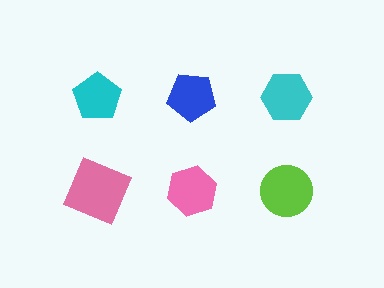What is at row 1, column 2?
A blue pentagon.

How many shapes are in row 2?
3 shapes.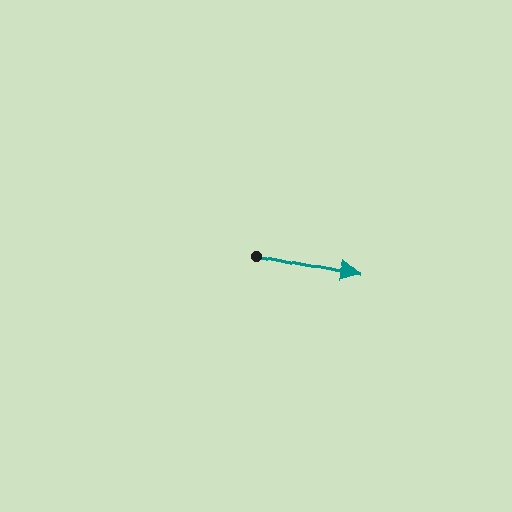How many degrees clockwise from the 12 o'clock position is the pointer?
Approximately 102 degrees.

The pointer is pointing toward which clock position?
Roughly 3 o'clock.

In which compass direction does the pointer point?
East.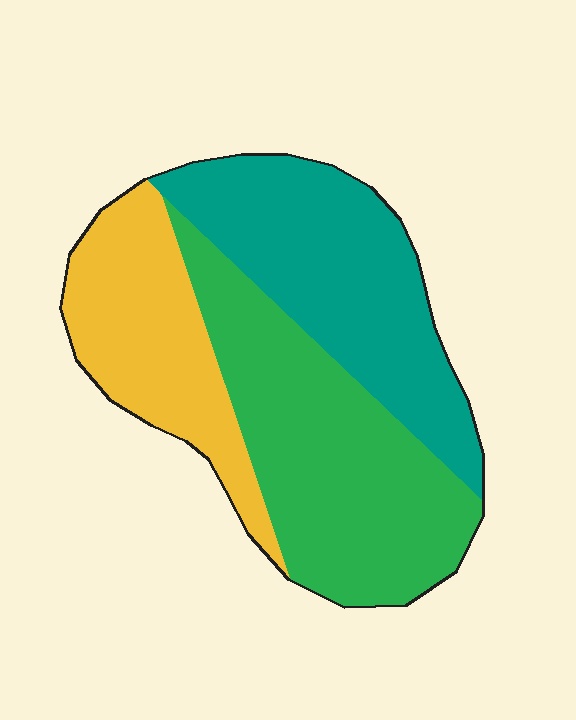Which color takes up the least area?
Yellow, at roughly 25%.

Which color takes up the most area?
Green, at roughly 40%.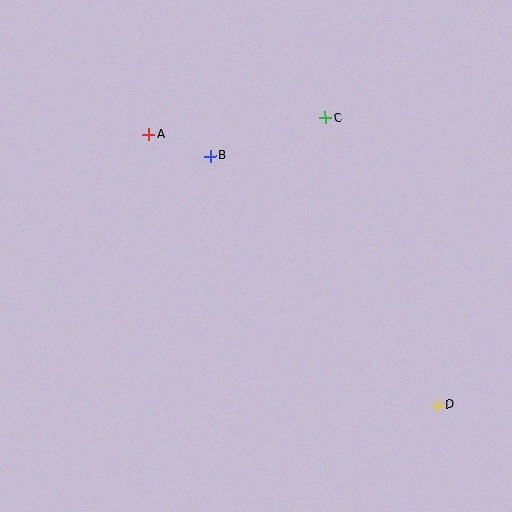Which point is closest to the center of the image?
Point B at (210, 156) is closest to the center.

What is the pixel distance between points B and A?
The distance between B and A is 65 pixels.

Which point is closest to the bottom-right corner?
Point D is closest to the bottom-right corner.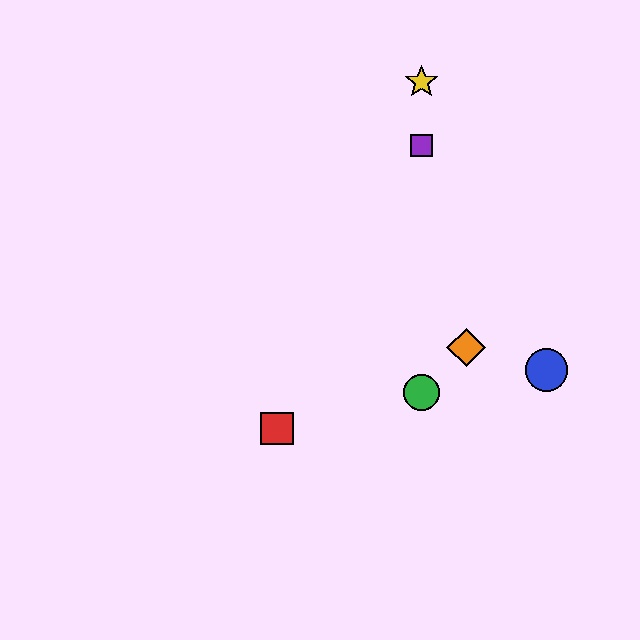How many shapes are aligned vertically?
3 shapes (the green circle, the yellow star, the purple square) are aligned vertically.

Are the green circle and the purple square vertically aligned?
Yes, both are at x≈421.